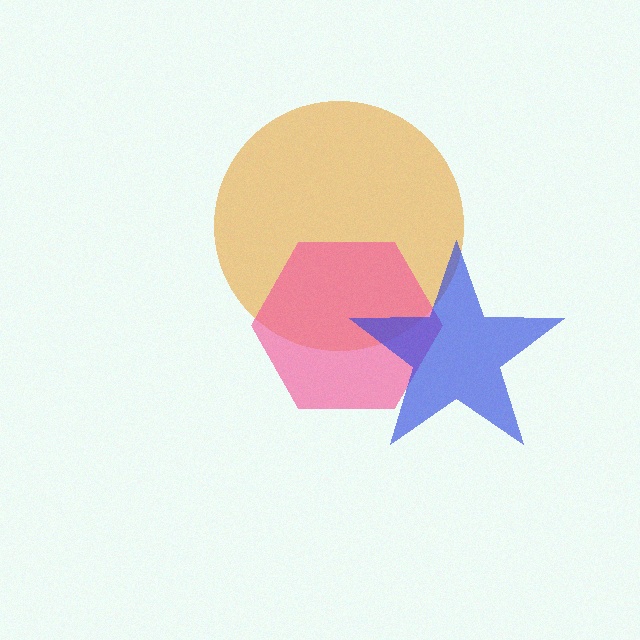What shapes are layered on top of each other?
The layered shapes are: an orange circle, a pink hexagon, a blue star.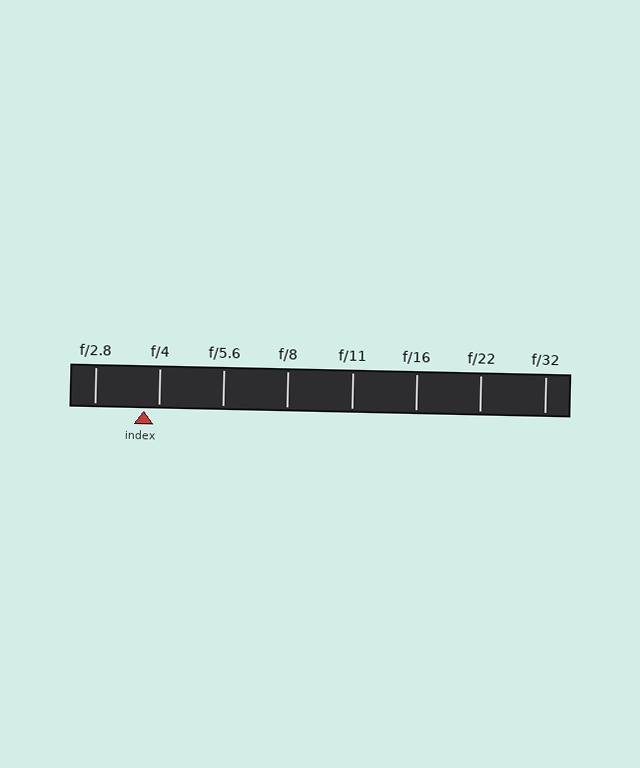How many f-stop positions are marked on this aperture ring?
There are 8 f-stop positions marked.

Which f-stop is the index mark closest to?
The index mark is closest to f/4.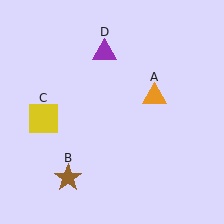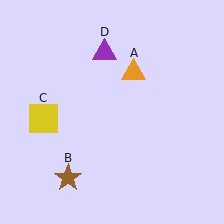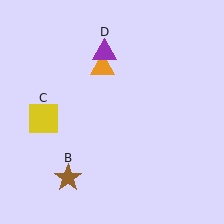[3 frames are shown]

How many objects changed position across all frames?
1 object changed position: orange triangle (object A).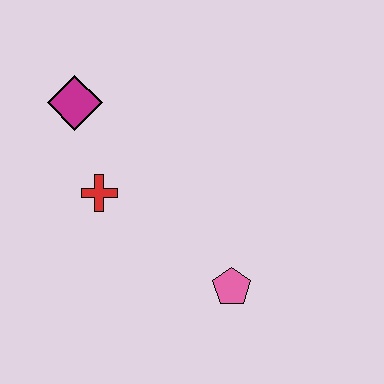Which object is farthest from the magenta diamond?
The pink pentagon is farthest from the magenta diamond.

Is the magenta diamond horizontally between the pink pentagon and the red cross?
No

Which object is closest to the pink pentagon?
The red cross is closest to the pink pentagon.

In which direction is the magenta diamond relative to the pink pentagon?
The magenta diamond is above the pink pentagon.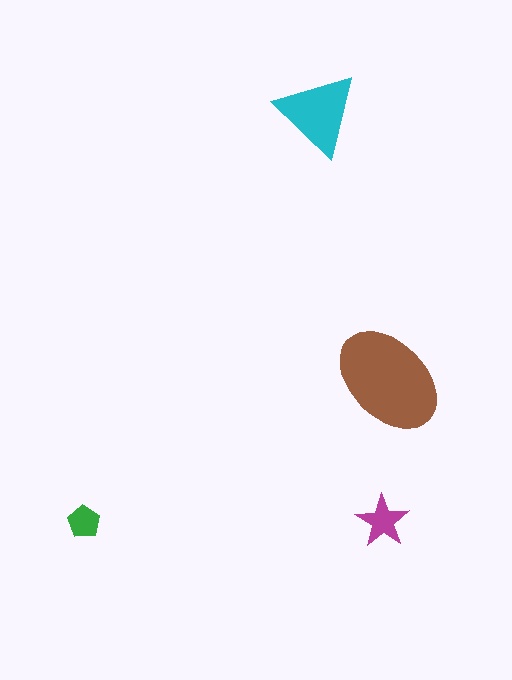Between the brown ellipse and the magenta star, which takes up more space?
The brown ellipse.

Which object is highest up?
The cyan triangle is topmost.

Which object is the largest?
The brown ellipse.